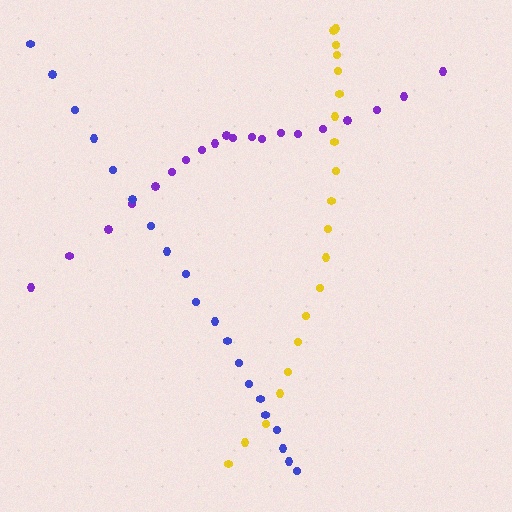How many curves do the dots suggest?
There are 3 distinct paths.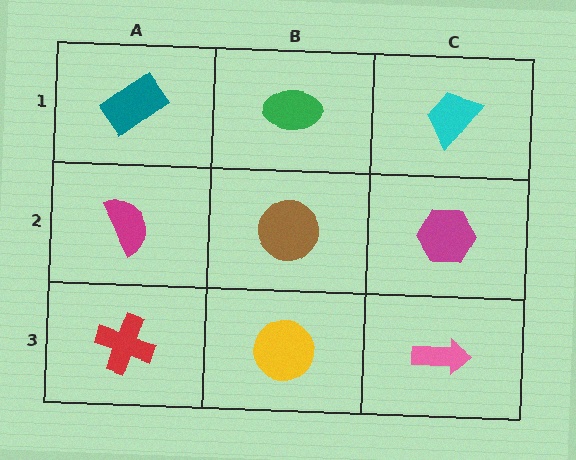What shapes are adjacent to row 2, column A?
A teal rectangle (row 1, column A), a red cross (row 3, column A), a brown circle (row 2, column B).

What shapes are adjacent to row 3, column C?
A magenta hexagon (row 2, column C), a yellow circle (row 3, column B).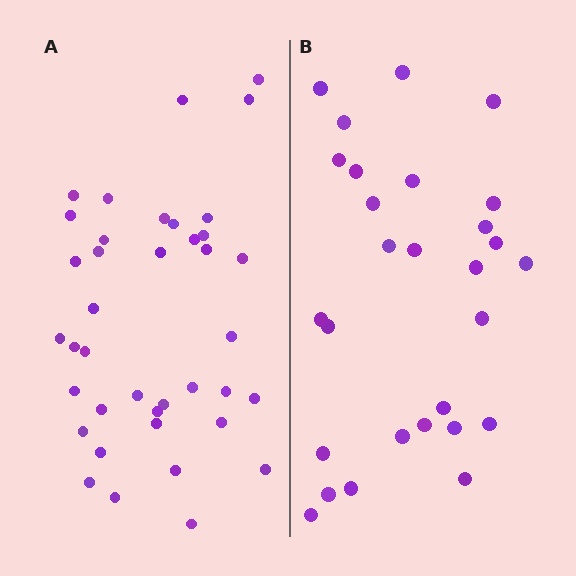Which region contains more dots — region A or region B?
Region A (the left region) has more dots.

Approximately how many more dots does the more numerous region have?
Region A has roughly 12 or so more dots than region B.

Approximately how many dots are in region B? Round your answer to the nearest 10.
About 30 dots. (The exact count is 28, which rounds to 30.)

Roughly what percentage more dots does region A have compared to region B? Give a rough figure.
About 40% more.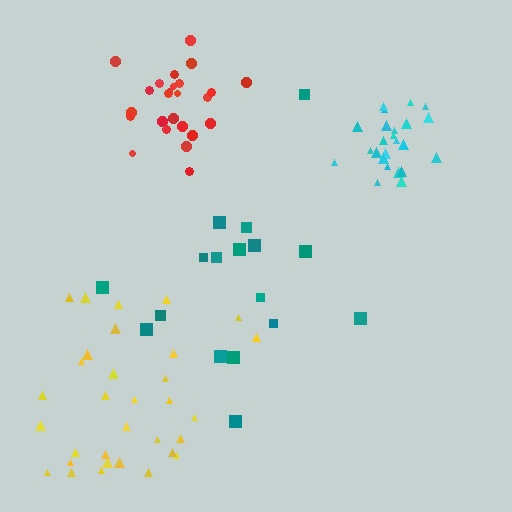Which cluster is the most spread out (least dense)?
Teal.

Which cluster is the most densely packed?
Cyan.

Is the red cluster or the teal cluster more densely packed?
Red.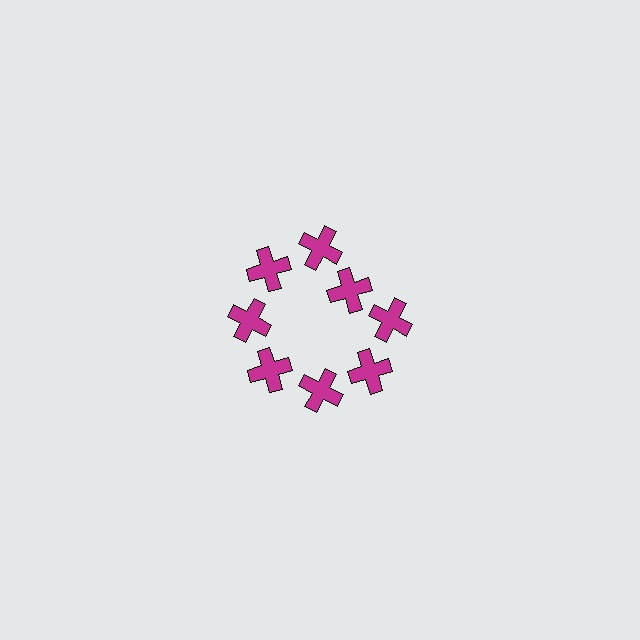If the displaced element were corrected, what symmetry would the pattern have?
It would have 8-fold rotational symmetry — the pattern would map onto itself every 45 degrees.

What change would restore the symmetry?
The symmetry would be restored by moving it outward, back onto the ring so that all 8 crosses sit at equal angles and equal distance from the center.